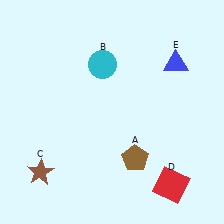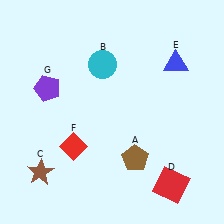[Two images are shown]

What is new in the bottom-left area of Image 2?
A red diamond (F) was added in the bottom-left area of Image 2.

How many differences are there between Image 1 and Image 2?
There are 2 differences between the two images.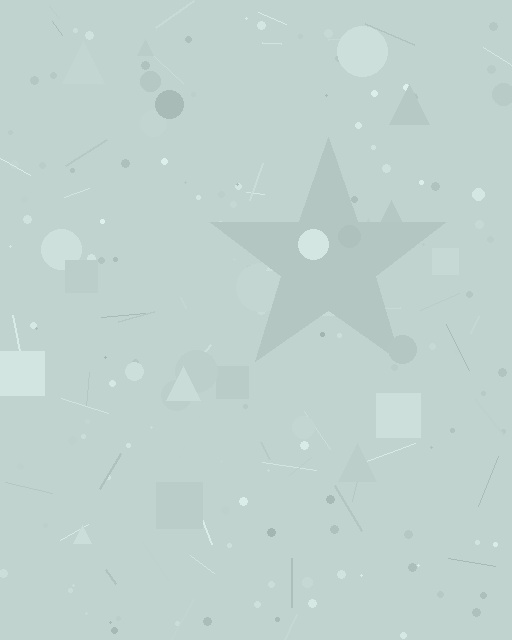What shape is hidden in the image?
A star is hidden in the image.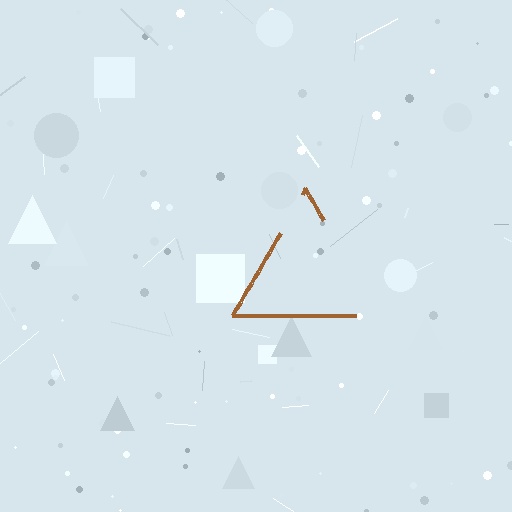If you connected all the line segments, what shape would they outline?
They would outline a triangle.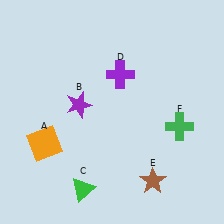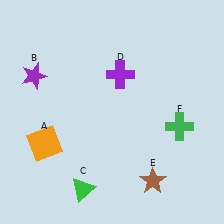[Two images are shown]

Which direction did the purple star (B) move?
The purple star (B) moved left.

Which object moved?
The purple star (B) moved left.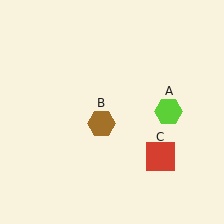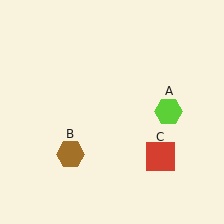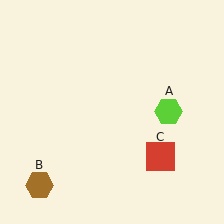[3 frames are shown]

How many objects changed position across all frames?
1 object changed position: brown hexagon (object B).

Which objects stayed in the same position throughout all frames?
Lime hexagon (object A) and red square (object C) remained stationary.